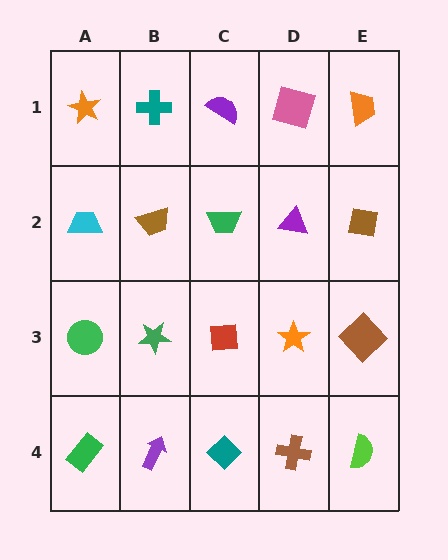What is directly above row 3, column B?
A brown trapezoid.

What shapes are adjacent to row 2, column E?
An orange trapezoid (row 1, column E), a brown diamond (row 3, column E), a purple triangle (row 2, column D).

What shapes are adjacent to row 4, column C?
A red square (row 3, column C), a purple arrow (row 4, column B), a brown cross (row 4, column D).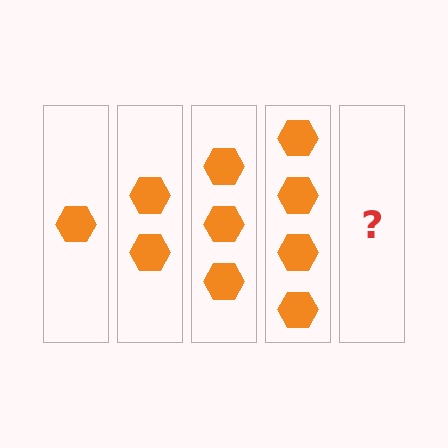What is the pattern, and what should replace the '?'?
The pattern is that each step adds one more hexagon. The '?' should be 5 hexagons.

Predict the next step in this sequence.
The next step is 5 hexagons.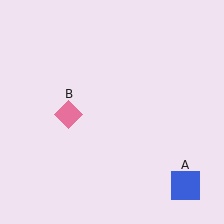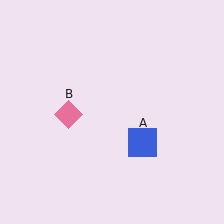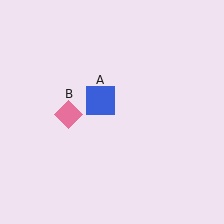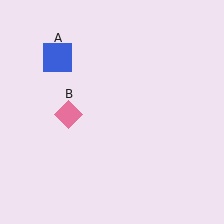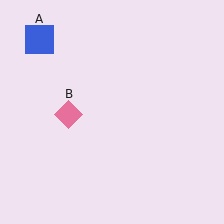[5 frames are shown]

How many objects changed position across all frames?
1 object changed position: blue square (object A).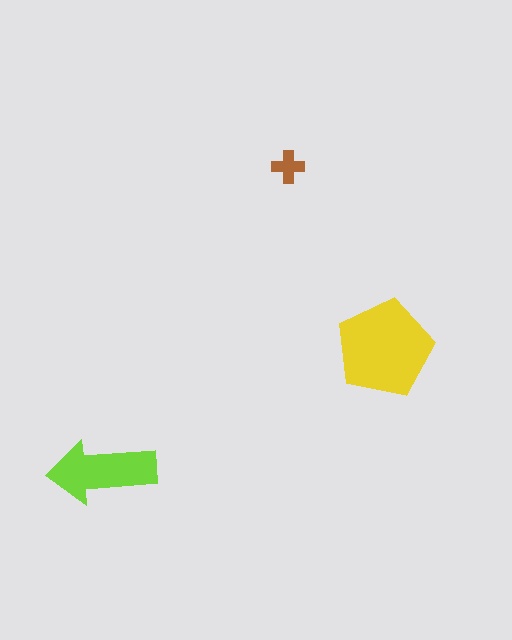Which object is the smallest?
The brown cross.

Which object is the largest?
The yellow pentagon.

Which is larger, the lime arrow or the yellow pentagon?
The yellow pentagon.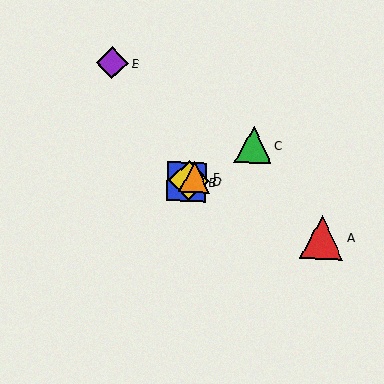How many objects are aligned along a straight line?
4 objects (B, C, D, F) are aligned along a straight line.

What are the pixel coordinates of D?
Object D is at (189, 180).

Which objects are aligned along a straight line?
Objects B, C, D, F are aligned along a straight line.